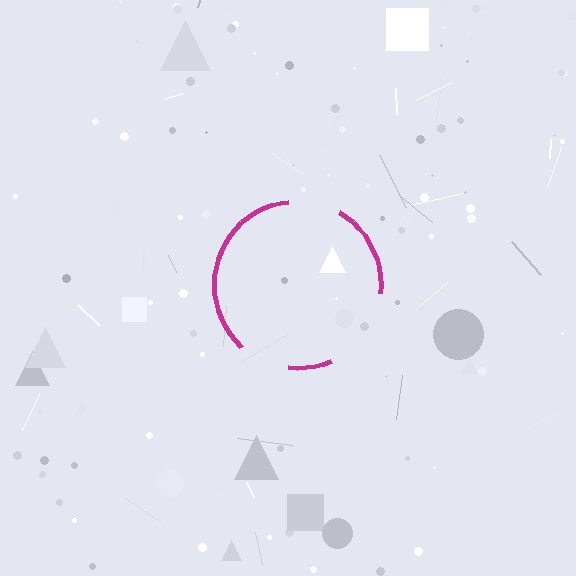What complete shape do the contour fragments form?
The contour fragments form a circle.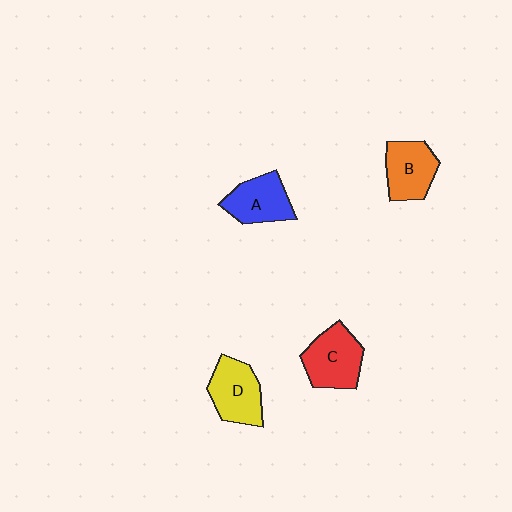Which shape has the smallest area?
Shape A (blue).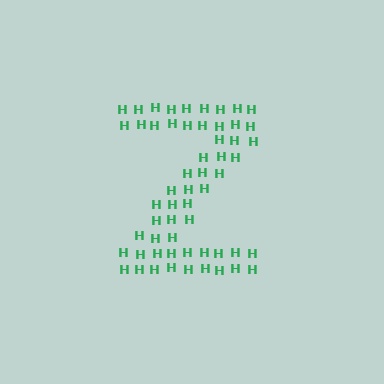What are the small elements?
The small elements are letter H's.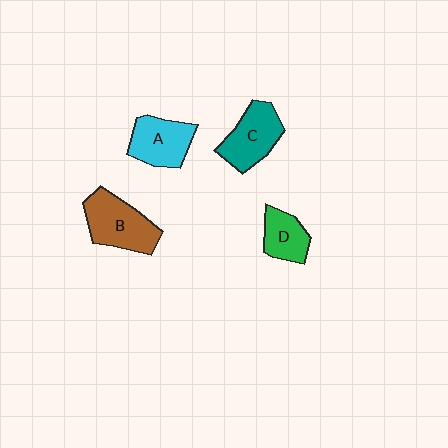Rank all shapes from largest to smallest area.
From largest to smallest: B (brown), C (teal), A (cyan), D (green).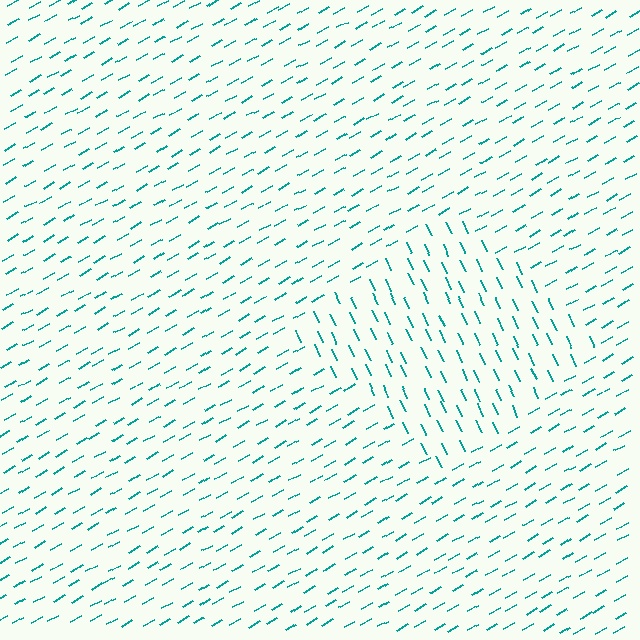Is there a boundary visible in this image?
Yes, there is a texture boundary formed by a change in line orientation.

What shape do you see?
I see a diamond.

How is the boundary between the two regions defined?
The boundary is defined purely by a change in line orientation (approximately 86 degrees difference). All lines are the same color and thickness.